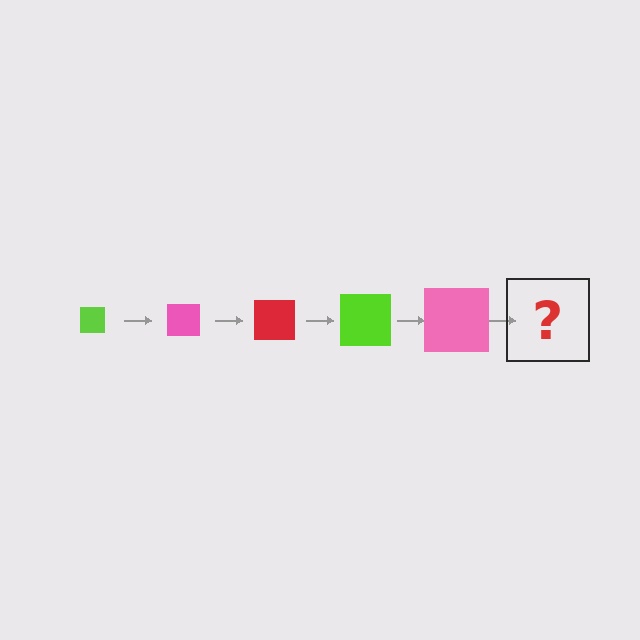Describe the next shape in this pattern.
It should be a red square, larger than the previous one.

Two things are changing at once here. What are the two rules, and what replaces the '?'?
The two rules are that the square grows larger each step and the color cycles through lime, pink, and red. The '?' should be a red square, larger than the previous one.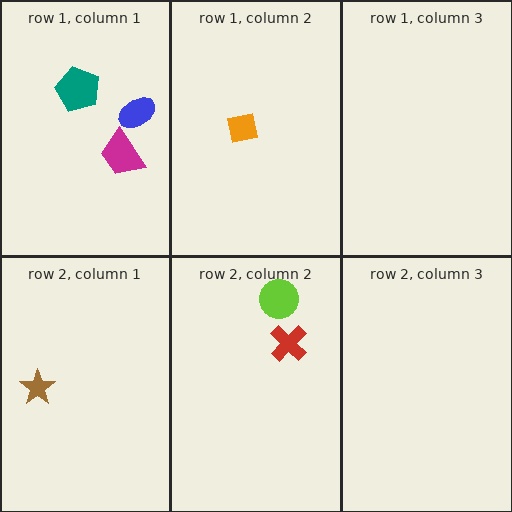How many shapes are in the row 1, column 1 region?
3.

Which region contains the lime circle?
The row 2, column 2 region.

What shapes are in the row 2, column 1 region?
The brown star.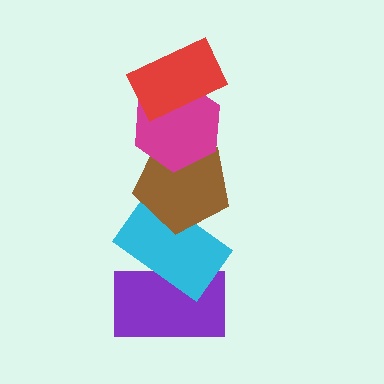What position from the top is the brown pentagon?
The brown pentagon is 3rd from the top.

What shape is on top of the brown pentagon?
The magenta hexagon is on top of the brown pentagon.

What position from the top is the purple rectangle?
The purple rectangle is 5th from the top.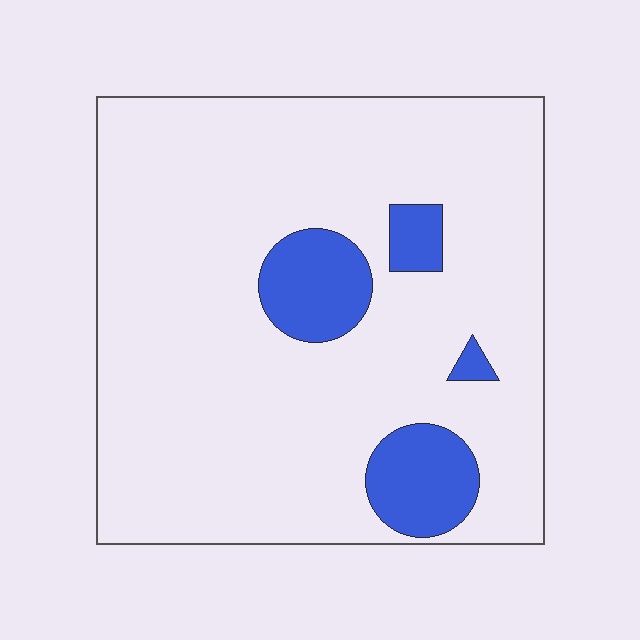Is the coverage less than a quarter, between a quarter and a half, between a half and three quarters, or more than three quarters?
Less than a quarter.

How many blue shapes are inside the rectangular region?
4.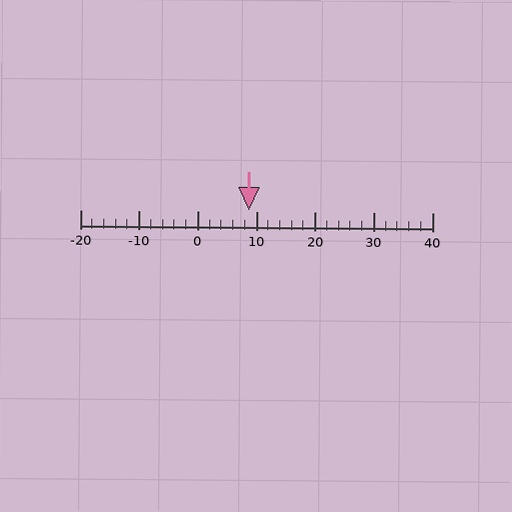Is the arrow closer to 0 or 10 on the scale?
The arrow is closer to 10.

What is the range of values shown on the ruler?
The ruler shows values from -20 to 40.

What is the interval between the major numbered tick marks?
The major tick marks are spaced 10 units apart.